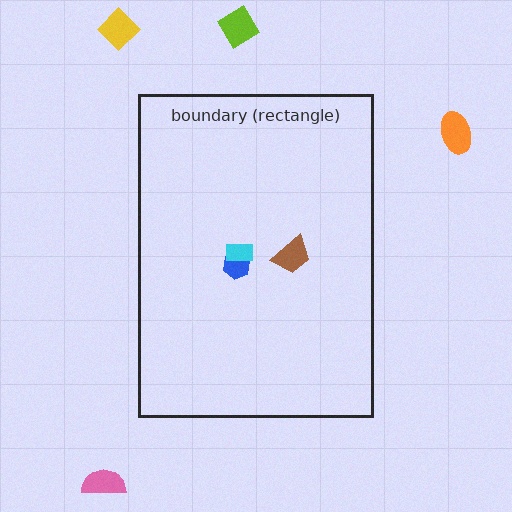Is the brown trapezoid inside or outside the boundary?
Inside.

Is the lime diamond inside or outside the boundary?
Outside.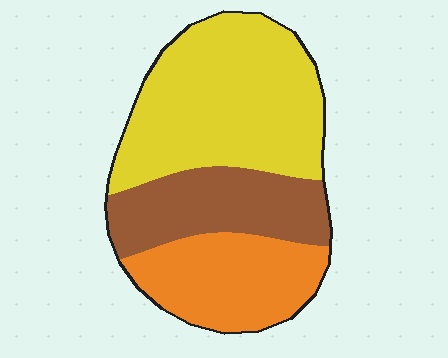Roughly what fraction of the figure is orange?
Orange covers 26% of the figure.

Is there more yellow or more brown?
Yellow.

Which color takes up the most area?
Yellow, at roughly 50%.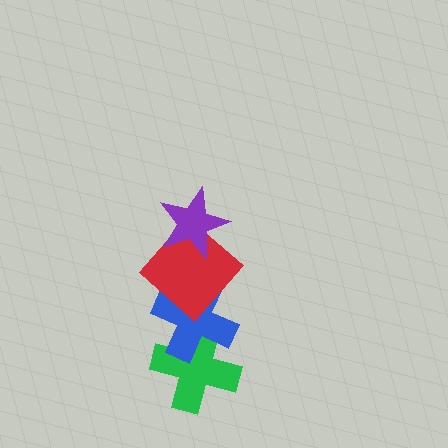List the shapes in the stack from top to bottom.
From top to bottom: the purple star, the red diamond, the blue cross, the green cross.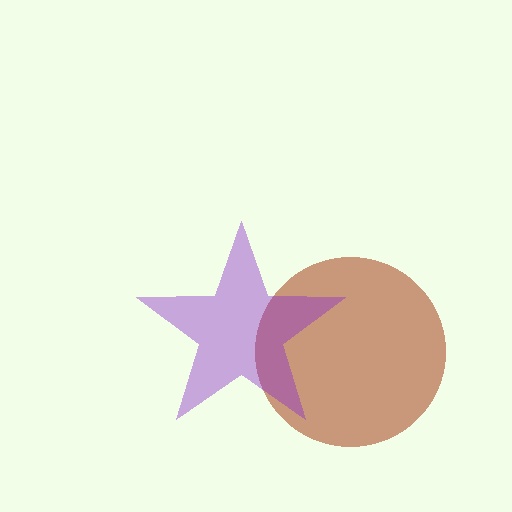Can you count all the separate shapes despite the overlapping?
Yes, there are 2 separate shapes.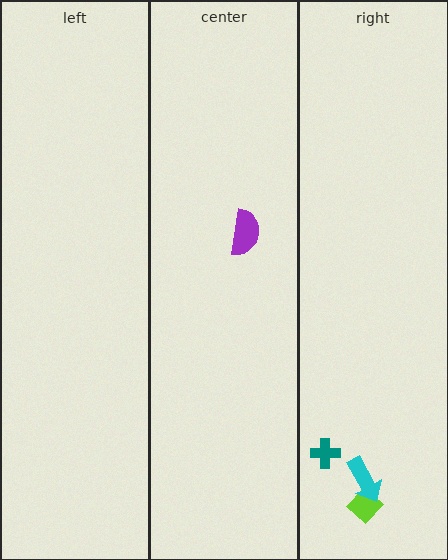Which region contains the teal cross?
The right region.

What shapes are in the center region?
The purple semicircle.